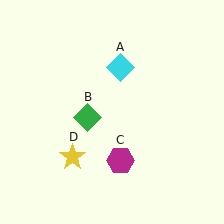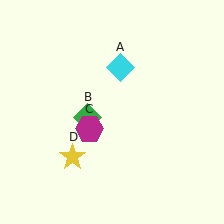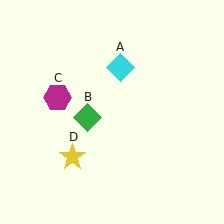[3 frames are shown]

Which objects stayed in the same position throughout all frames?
Cyan diamond (object A) and green diamond (object B) and yellow star (object D) remained stationary.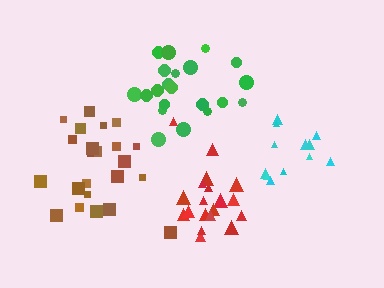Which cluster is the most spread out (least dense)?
Brown.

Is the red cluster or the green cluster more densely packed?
Green.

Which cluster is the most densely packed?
Green.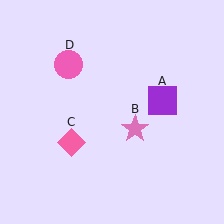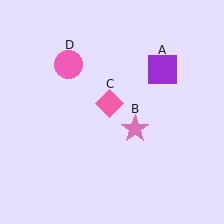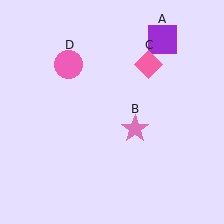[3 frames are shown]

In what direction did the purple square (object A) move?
The purple square (object A) moved up.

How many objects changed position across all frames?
2 objects changed position: purple square (object A), pink diamond (object C).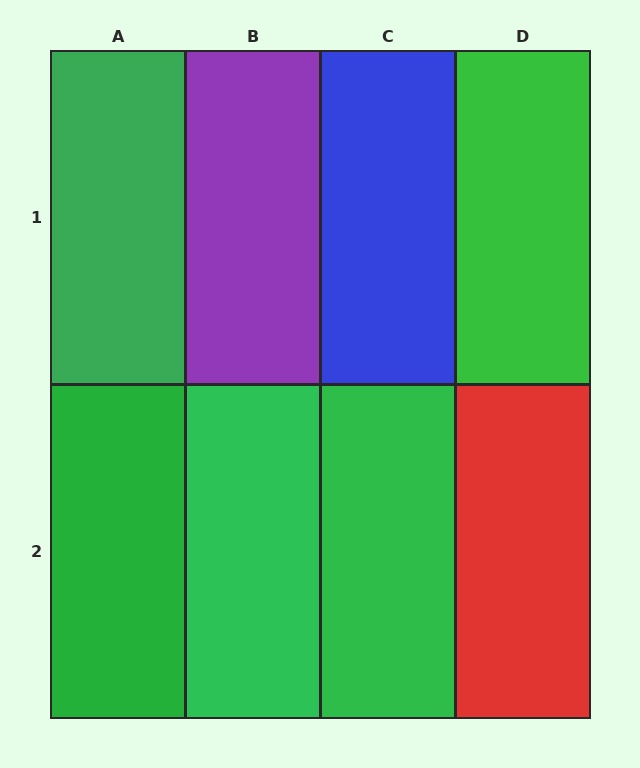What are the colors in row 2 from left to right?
Green, green, green, red.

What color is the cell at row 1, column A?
Green.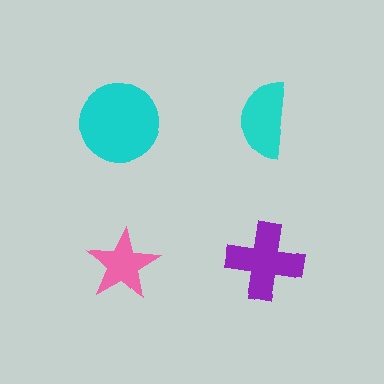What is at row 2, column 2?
A purple cross.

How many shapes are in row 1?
2 shapes.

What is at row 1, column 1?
A cyan circle.